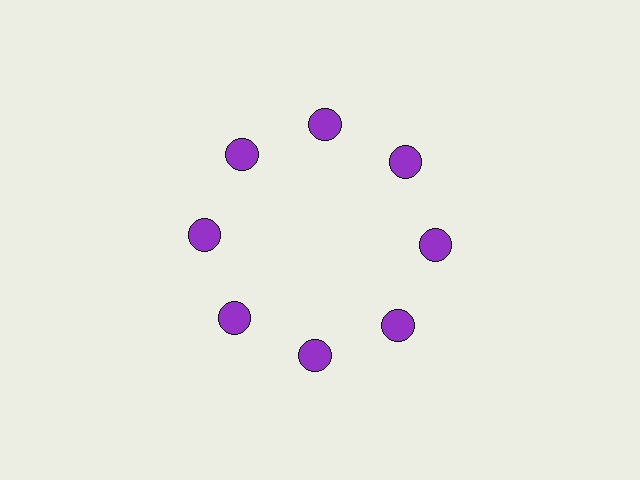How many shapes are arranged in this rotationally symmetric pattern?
There are 8 shapes, arranged in 8 groups of 1.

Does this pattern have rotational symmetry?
Yes, this pattern has 8-fold rotational symmetry. It looks the same after rotating 45 degrees around the center.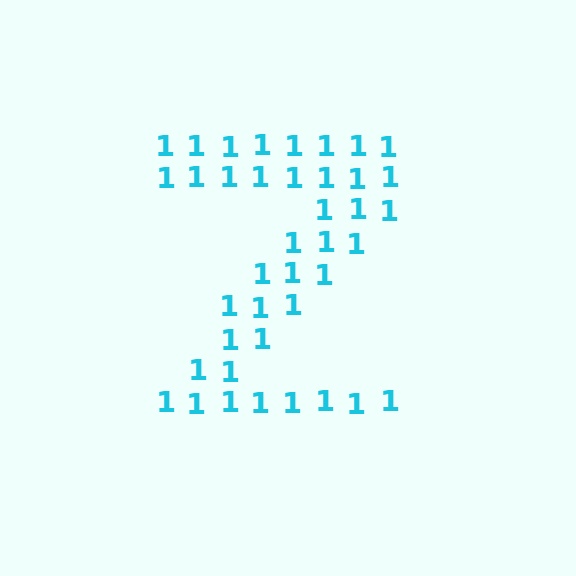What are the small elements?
The small elements are digit 1's.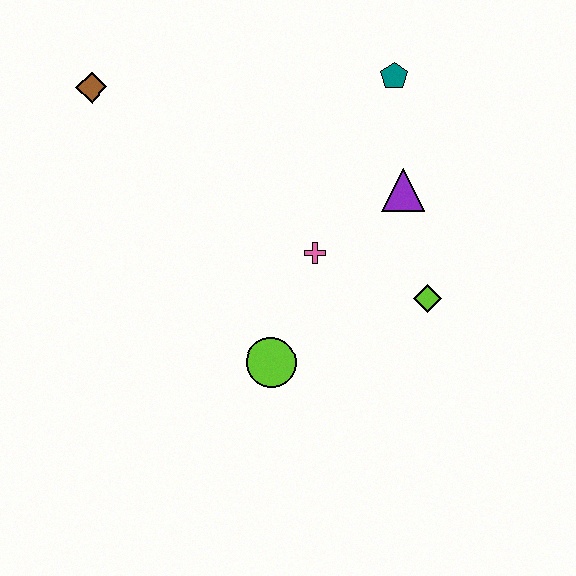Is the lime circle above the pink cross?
No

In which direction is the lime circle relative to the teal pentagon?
The lime circle is below the teal pentagon.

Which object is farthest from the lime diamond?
The brown diamond is farthest from the lime diamond.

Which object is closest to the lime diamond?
The purple triangle is closest to the lime diamond.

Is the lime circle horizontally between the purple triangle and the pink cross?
No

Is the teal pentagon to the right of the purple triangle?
No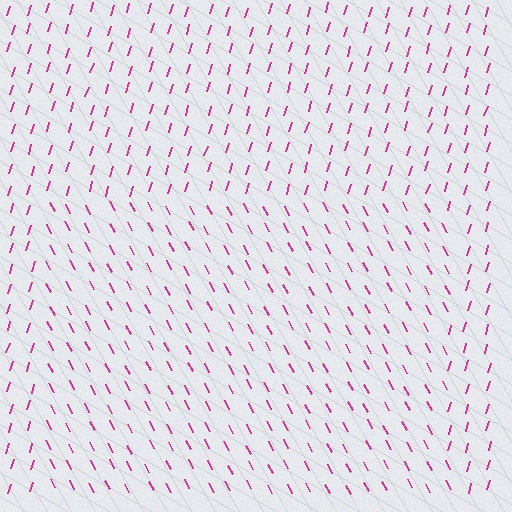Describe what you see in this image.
The image is filled with small magenta line segments. A rectangle region in the image has lines oriented differently from the surrounding lines, creating a visible texture boundary.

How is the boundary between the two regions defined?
The boundary is defined purely by a change in line orientation (approximately 45 degrees difference). All lines are the same color and thickness.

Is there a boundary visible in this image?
Yes, there is a texture boundary formed by a change in line orientation.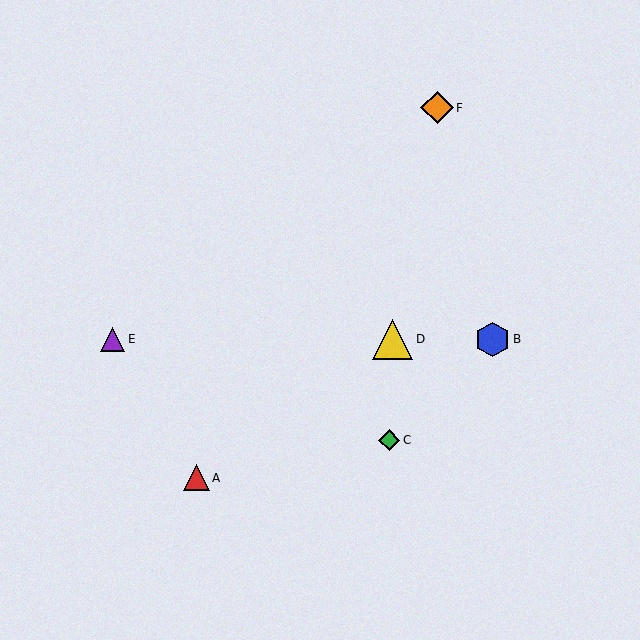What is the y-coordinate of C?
Object C is at y≈440.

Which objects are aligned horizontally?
Objects B, D, E are aligned horizontally.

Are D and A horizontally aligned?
No, D is at y≈339 and A is at y≈478.